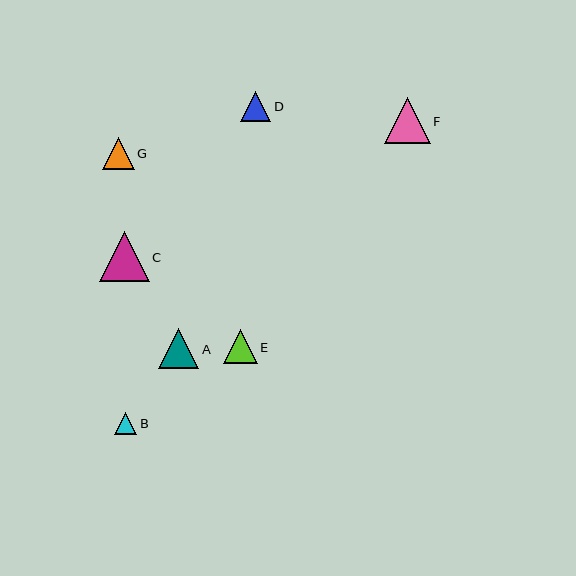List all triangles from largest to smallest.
From largest to smallest: C, F, A, E, G, D, B.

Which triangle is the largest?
Triangle C is the largest with a size of approximately 50 pixels.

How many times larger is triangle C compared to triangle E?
Triangle C is approximately 1.5 times the size of triangle E.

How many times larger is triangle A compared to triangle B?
Triangle A is approximately 1.9 times the size of triangle B.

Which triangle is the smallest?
Triangle B is the smallest with a size of approximately 22 pixels.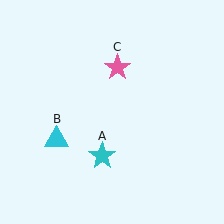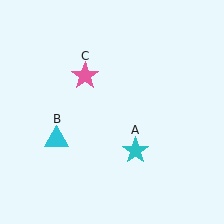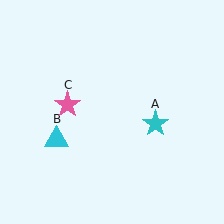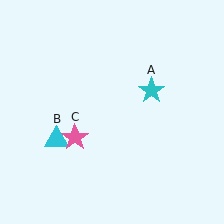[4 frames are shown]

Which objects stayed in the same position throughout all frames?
Cyan triangle (object B) remained stationary.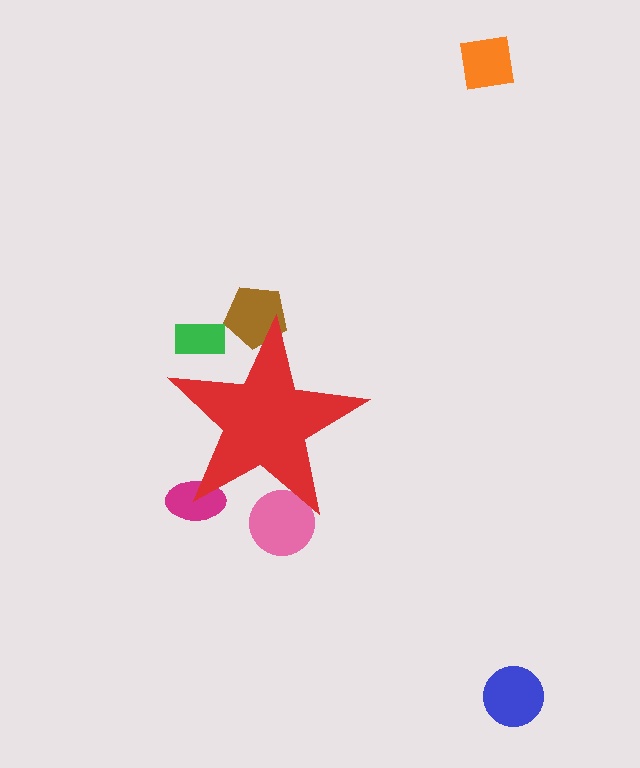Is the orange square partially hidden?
No, the orange square is fully visible.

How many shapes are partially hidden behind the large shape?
4 shapes are partially hidden.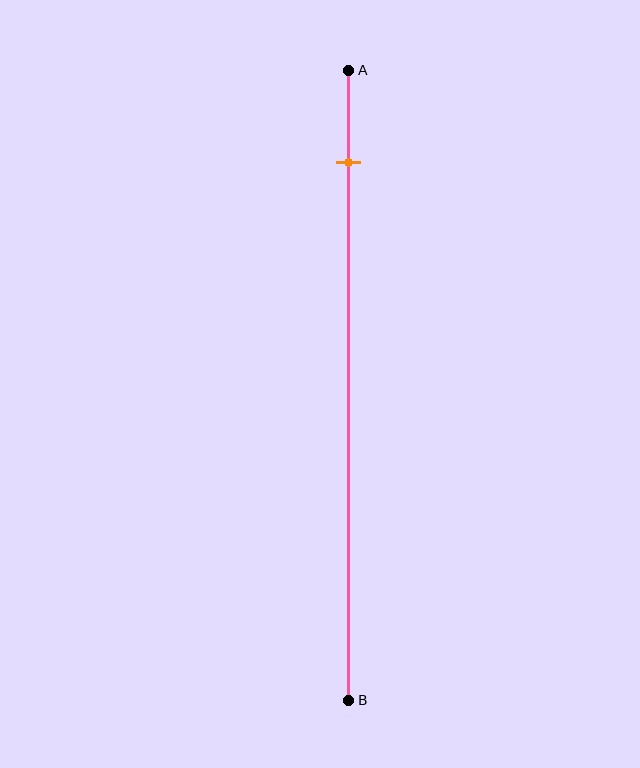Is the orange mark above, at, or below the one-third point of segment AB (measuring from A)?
The orange mark is above the one-third point of segment AB.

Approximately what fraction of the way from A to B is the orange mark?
The orange mark is approximately 15% of the way from A to B.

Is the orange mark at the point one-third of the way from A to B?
No, the mark is at about 15% from A, not at the 33% one-third point.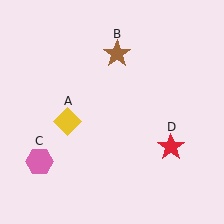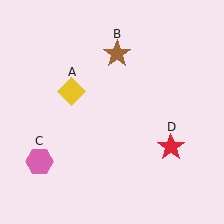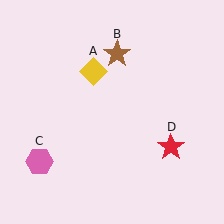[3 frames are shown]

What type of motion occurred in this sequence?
The yellow diamond (object A) rotated clockwise around the center of the scene.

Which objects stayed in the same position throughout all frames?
Brown star (object B) and pink hexagon (object C) and red star (object D) remained stationary.